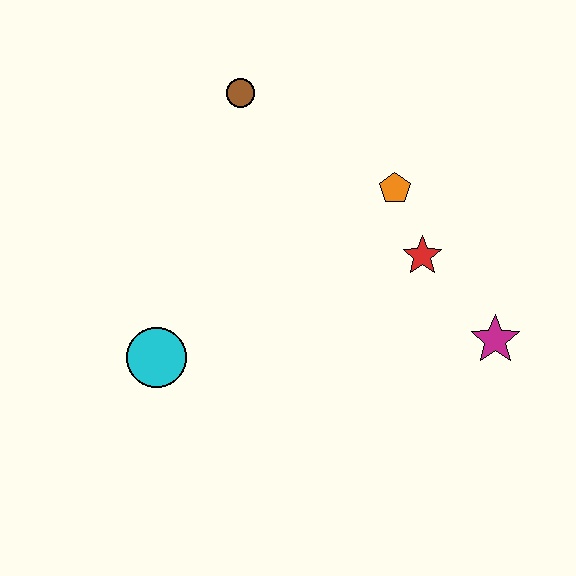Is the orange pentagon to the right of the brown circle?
Yes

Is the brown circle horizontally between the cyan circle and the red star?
Yes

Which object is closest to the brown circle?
The orange pentagon is closest to the brown circle.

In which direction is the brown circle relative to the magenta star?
The brown circle is to the left of the magenta star.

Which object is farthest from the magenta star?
The brown circle is farthest from the magenta star.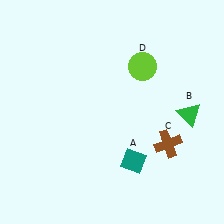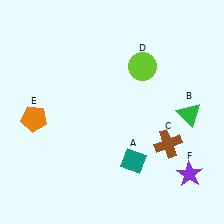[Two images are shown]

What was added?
An orange pentagon (E), a purple star (F) were added in Image 2.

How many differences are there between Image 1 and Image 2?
There are 2 differences between the two images.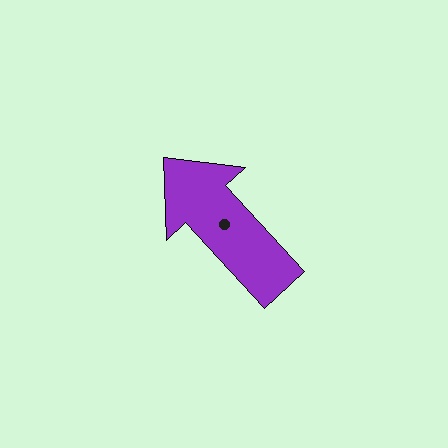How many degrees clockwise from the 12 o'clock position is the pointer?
Approximately 317 degrees.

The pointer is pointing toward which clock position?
Roughly 11 o'clock.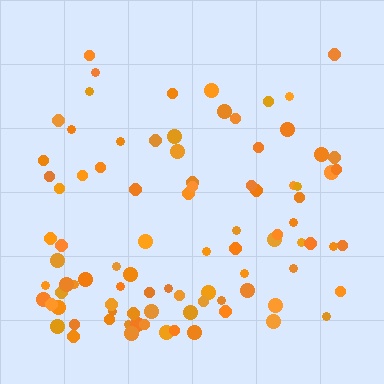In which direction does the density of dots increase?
From top to bottom, with the bottom side densest.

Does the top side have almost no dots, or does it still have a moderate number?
Still a moderate number, just noticeably fewer than the bottom.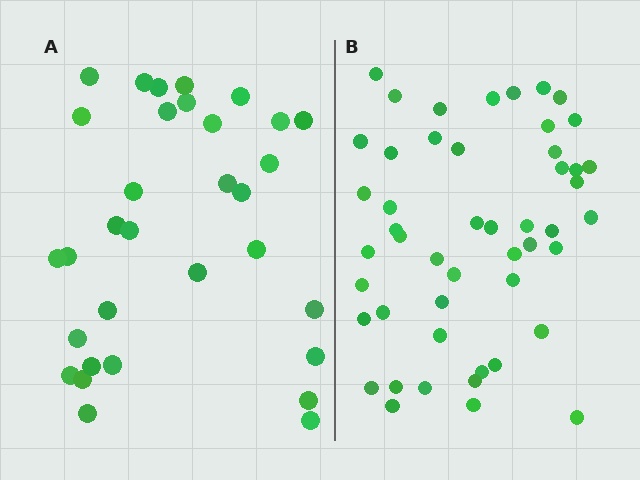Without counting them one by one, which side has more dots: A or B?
Region B (the right region) has more dots.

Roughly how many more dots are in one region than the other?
Region B has approximately 15 more dots than region A.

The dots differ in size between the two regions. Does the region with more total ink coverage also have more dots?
No. Region A has more total ink coverage because its dots are larger, but region B actually contains more individual dots. Total area can be misleading — the number of items is what matters here.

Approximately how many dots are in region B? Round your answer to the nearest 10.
About 50 dots. (The exact count is 49, which rounds to 50.)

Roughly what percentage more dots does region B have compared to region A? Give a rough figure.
About 55% more.